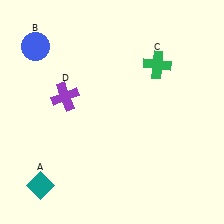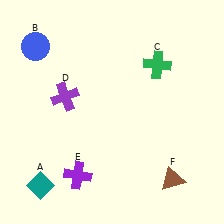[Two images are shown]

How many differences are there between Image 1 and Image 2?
There are 2 differences between the two images.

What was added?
A purple cross (E), a brown triangle (F) were added in Image 2.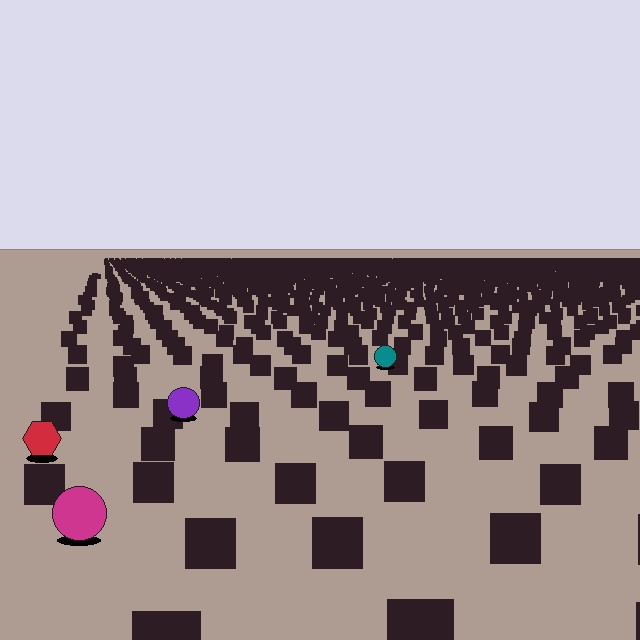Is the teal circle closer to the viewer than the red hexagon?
No. The red hexagon is closer — you can tell from the texture gradient: the ground texture is coarser near it.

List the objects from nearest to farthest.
From nearest to farthest: the magenta circle, the red hexagon, the purple circle, the teal circle.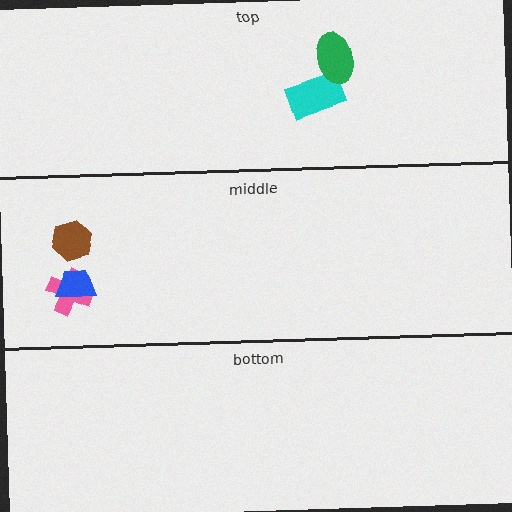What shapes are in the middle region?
The pink cross, the brown hexagon, the blue trapezoid.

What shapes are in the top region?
The cyan rectangle, the green ellipse.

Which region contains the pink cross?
The middle region.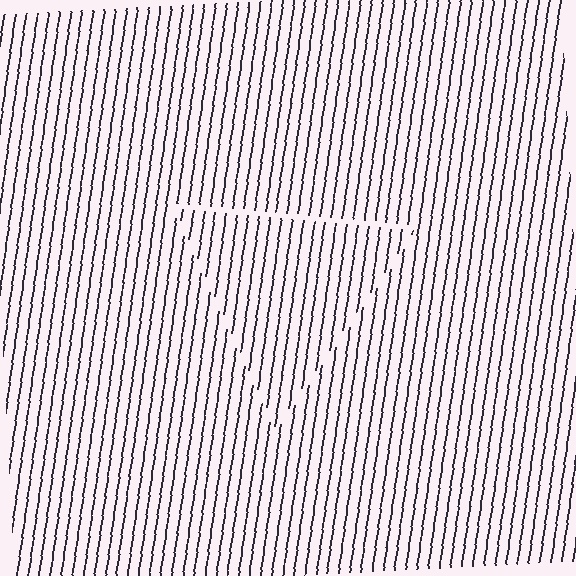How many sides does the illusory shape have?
3 sides — the line-ends trace a triangle.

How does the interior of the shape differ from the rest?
The interior of the shape contains the same grating, shifted by half a period — the contour is defined by the phase discontinuity where line-ends from the inner and outer gratings abut.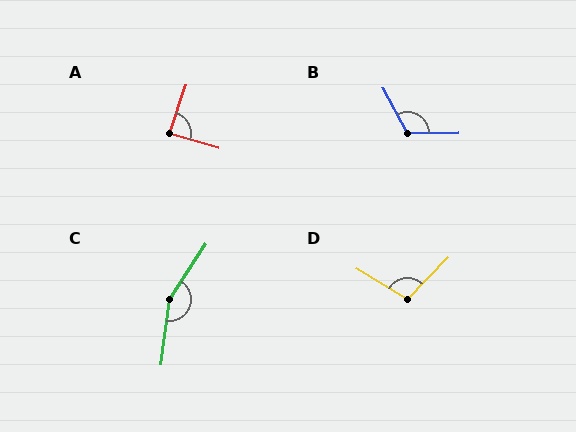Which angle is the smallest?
A, at approximately 88 degrees.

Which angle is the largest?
C, at approximately 154 degrees.